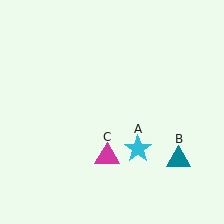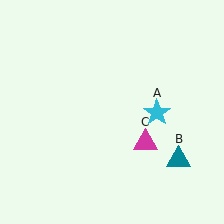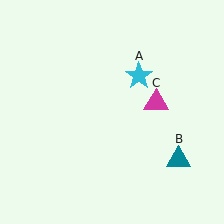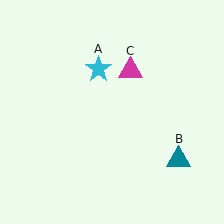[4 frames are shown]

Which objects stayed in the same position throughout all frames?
Teal triangle (object B) remained stationary.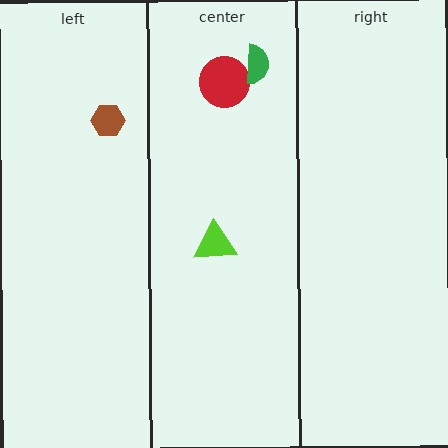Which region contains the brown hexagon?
The left region.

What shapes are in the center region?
The red circle, the green semicircle, the lime triangle.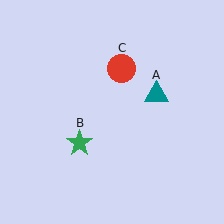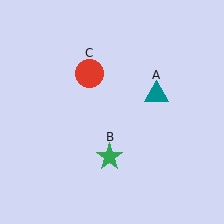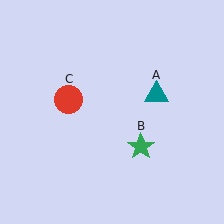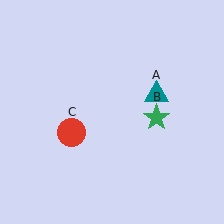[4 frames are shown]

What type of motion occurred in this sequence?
The green star (object B), red circle (object C) rotated counterclockwise around the center of the scene.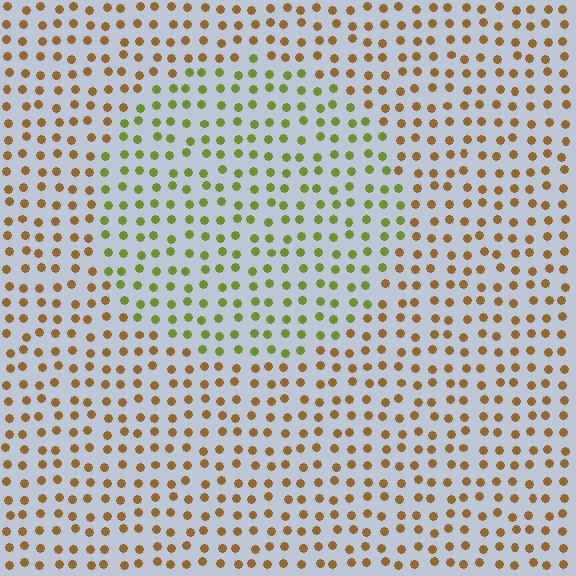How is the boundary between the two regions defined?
The boundary is defined purely by a slight shift in hue (about 51 degrees). Spacing, size, and orientation are identical on both sides.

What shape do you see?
I see a circle.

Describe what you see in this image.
The image is filled with small brown elements in a uniform arrangement. A circle-shaped region is visible where the elements are tinted to a slightly different hue, forming a subtle color boundary.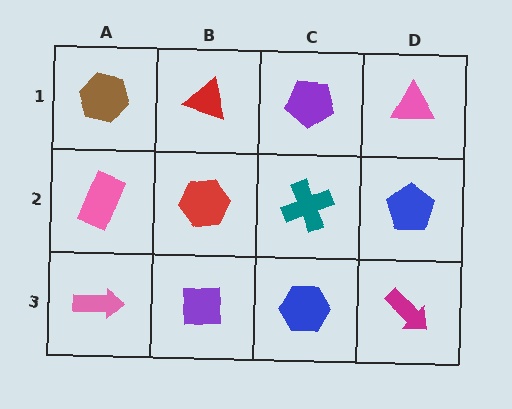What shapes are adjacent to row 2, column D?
A pink triangle (row 1, column D), a magenta arrow (row 3, column D), a teal cross (row 2, column C).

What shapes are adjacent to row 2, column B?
A red triangle (row 1, column B), a purple square (row 3, column B), a pink rectangle (row 2, column A), a teal cross (row 2, column C).